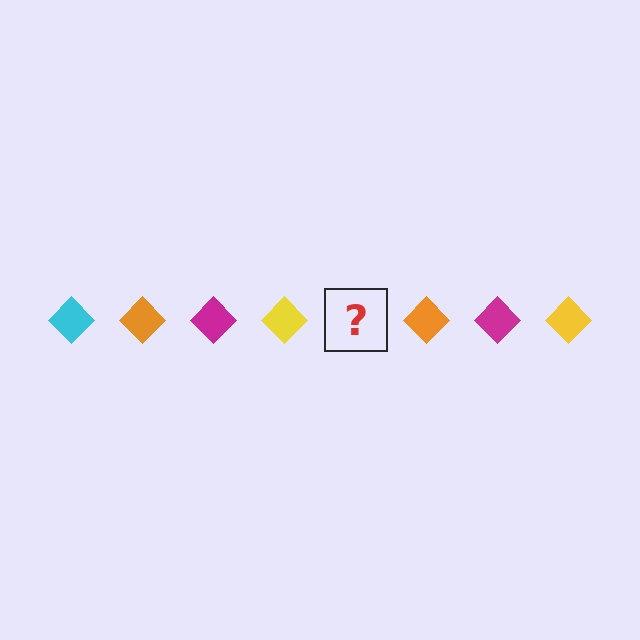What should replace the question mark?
The question mark should be replaced with a cyan diamond.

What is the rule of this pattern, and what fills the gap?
The rule is that the pattern cycles through cyan, orange, magenta, yellow diamonds. The gap should be filled with a cyan diamond.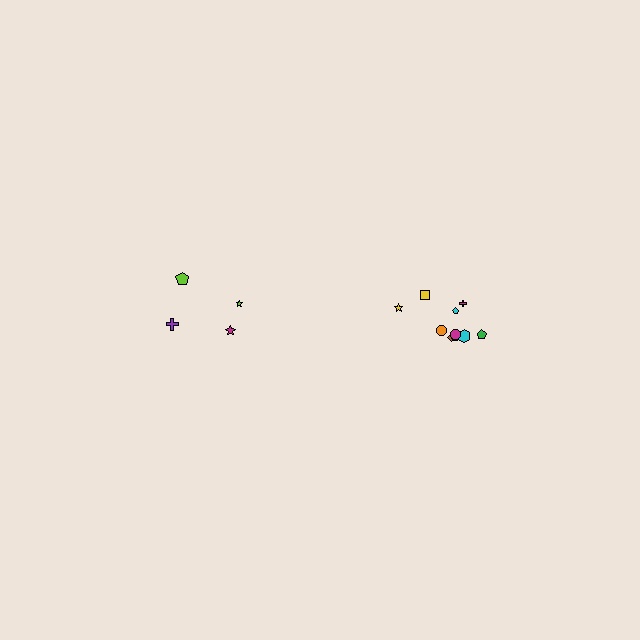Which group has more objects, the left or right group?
The right group.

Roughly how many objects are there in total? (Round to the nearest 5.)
Roughly 15 objects in total.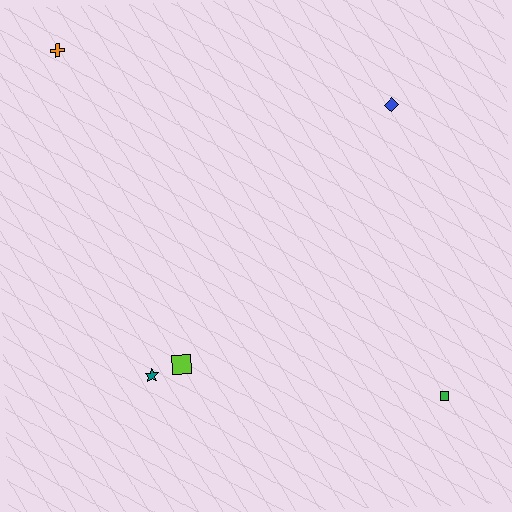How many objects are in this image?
There are 5 objects.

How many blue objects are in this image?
There is 1 blue object.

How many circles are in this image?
There are no circles.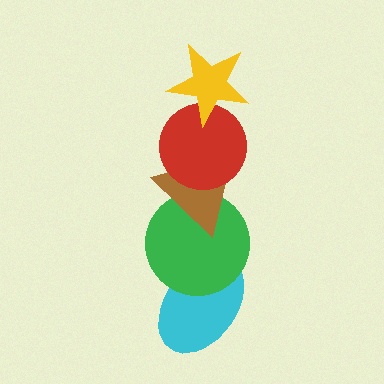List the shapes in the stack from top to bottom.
From top to bottom: the yellow star, the red circle, the brown triangle, the green circle, the cyan ellipse.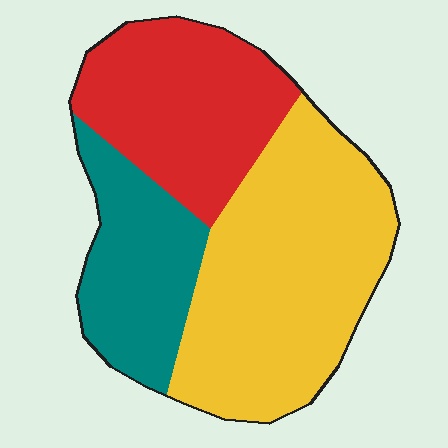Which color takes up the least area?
Teal, at roughly 25%.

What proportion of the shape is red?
Red takes up about one third (1/3) of the shape.